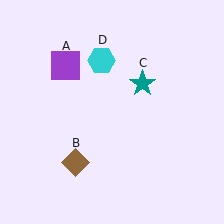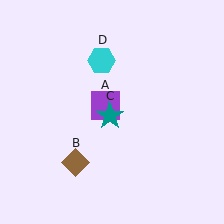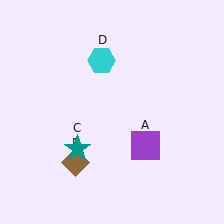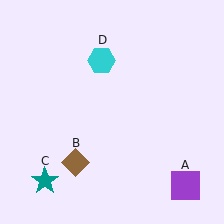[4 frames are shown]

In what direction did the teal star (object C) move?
The teal star (object C) moved down and to the left.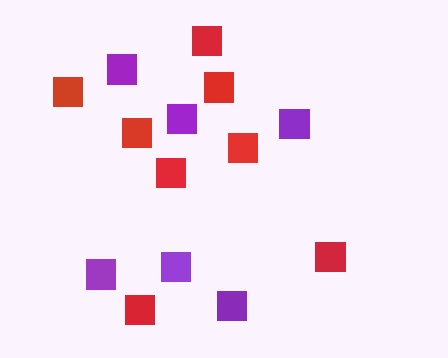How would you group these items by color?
There are 2 groups: one group of purple squares (6) and one group of red squares (8).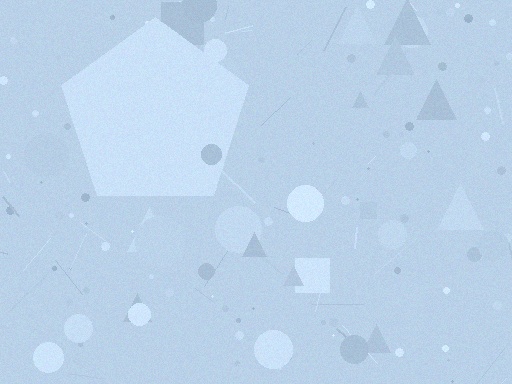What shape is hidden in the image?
A pentagon is hidden in the image.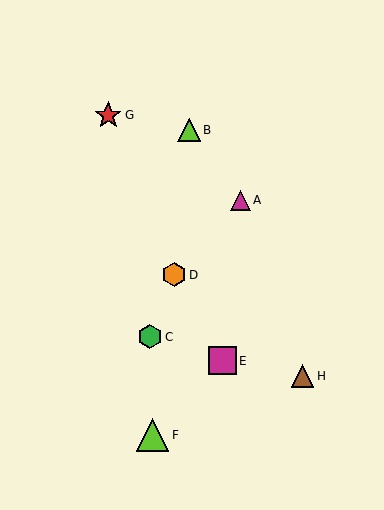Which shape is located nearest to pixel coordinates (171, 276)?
The orange hexagon (labeled D) at (174, 275) is nearest to that location.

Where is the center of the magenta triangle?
The center of the magenta triangle is at (240, 200).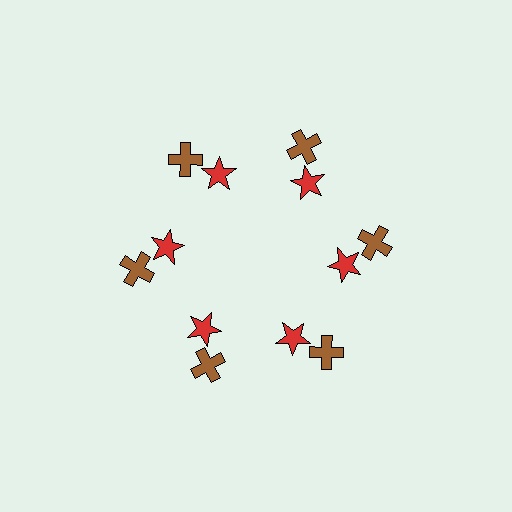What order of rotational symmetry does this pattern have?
This pattern has 6-fold rotational symmetry.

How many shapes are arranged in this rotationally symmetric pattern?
There are 12 shapes, arranged in 6 groups of 2.